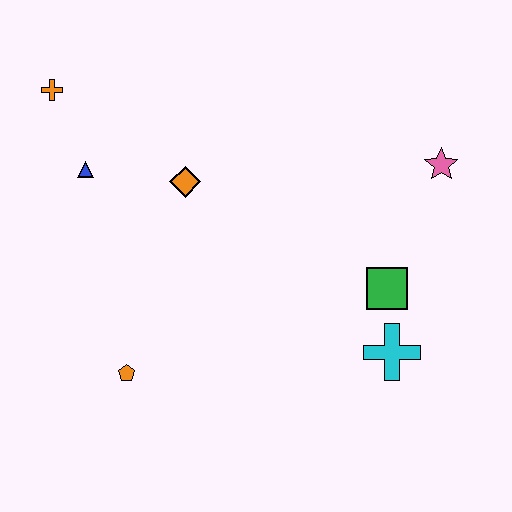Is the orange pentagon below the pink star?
Yes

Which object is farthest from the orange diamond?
The cyan cross is farthest from the orange diamond.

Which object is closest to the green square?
The cyan cross is closest to the green square.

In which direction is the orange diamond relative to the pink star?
The orange diamond is to the left of the pink star.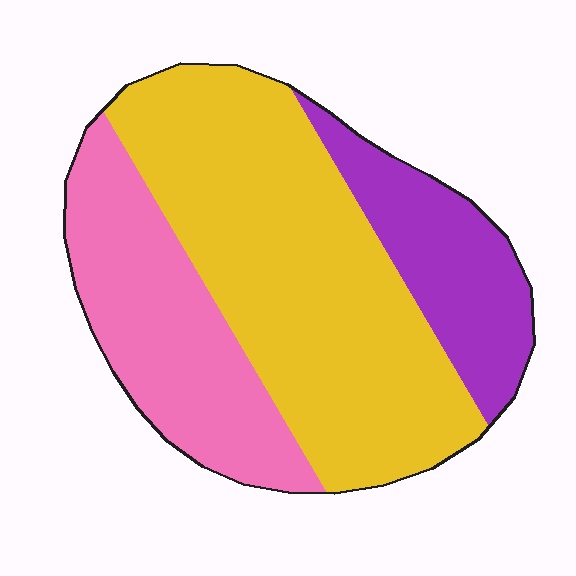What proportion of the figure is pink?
Pink covers roughly 30% of the figure.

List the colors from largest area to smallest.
From largest to smallest: yellow, pink, purple.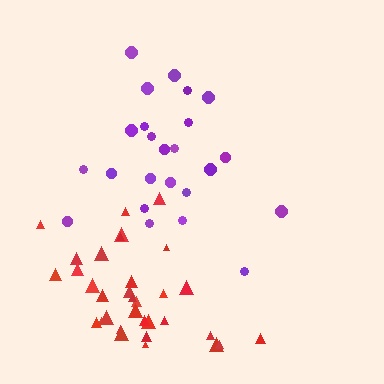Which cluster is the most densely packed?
Red.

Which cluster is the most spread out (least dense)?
Purple.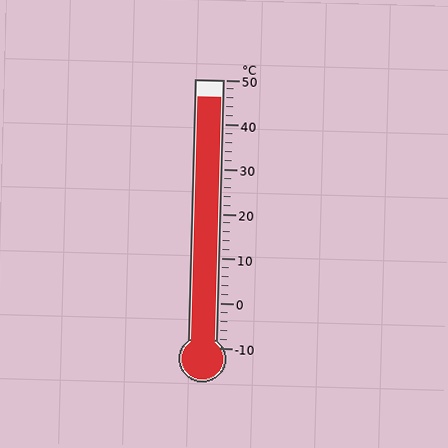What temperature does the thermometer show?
The thermometer shows approximately 46°C.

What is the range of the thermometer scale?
The thermometer scale ranges from -10°C to 50°C.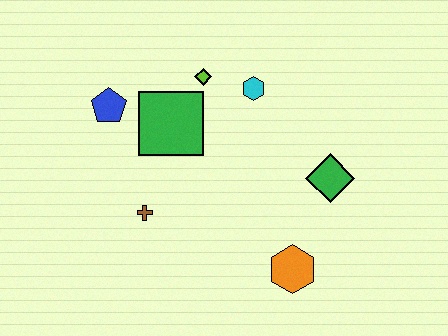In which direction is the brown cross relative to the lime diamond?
The brown cross is below the lime diamond.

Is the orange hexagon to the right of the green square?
Yes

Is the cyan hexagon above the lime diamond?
No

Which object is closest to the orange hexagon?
The green diamond is closest to the orange hexagon.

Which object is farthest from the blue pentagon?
The orange hexagon is farthest from the blue pentagon.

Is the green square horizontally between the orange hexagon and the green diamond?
No